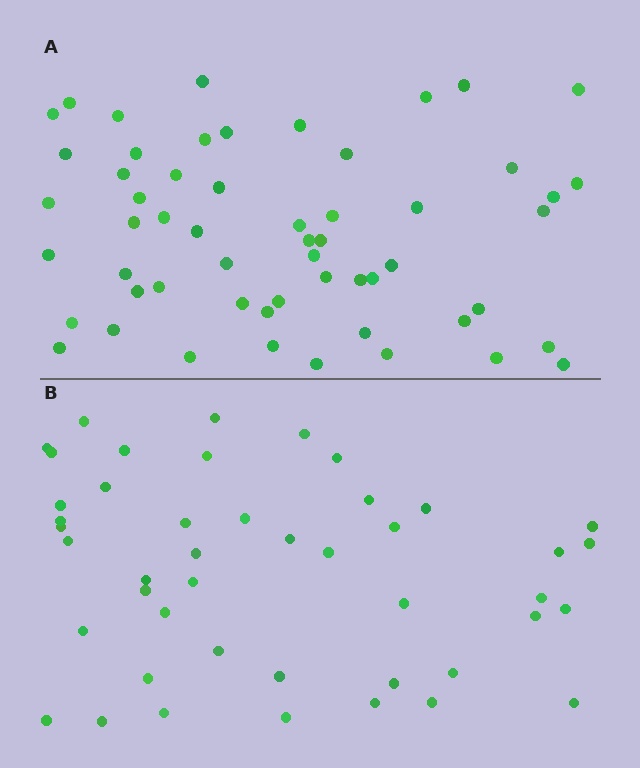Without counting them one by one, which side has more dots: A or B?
Region A (the top region) has more dots.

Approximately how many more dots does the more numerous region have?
Region A has roughly 12 or so more dots than region B.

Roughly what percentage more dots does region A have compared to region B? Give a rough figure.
About 25% more.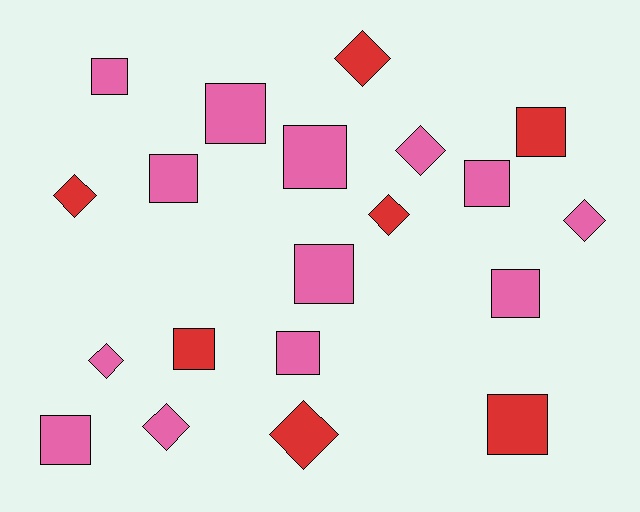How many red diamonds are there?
There are 4 red diamonds.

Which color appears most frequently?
Pink, with 13 objects.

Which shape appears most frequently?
Square, with 12 objects.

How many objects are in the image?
There are 20 objects.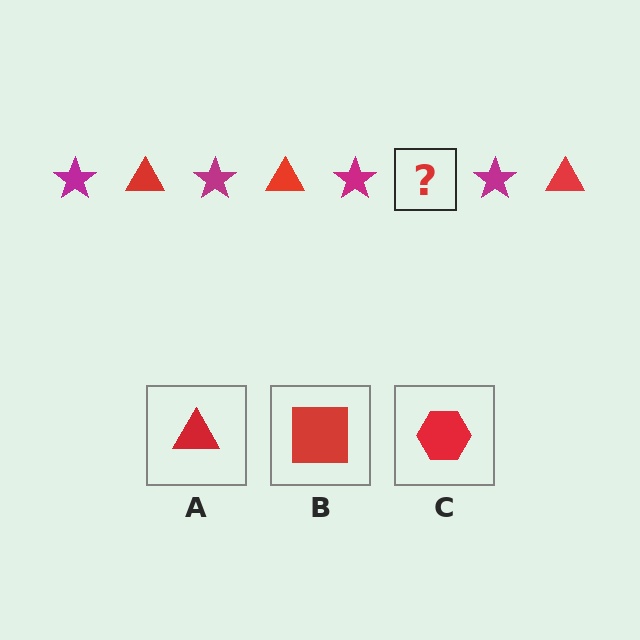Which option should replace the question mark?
Option A.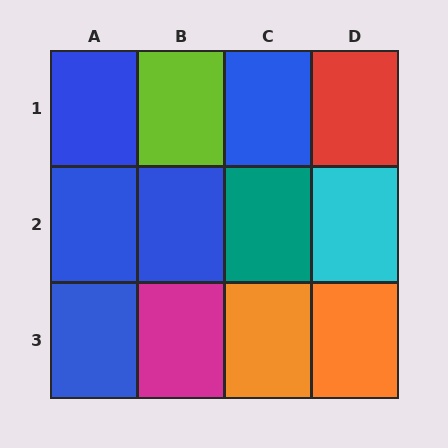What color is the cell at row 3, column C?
Orange.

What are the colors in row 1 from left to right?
Blue, lime, blue, red.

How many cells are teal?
1 cell is teal.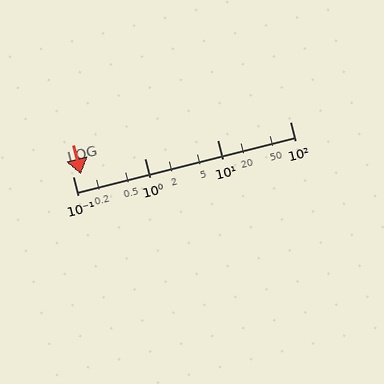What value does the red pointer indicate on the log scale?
The pointer indicates approximately 0.13.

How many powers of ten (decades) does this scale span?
The scale spans 3 decades, from 0.1 to 100.